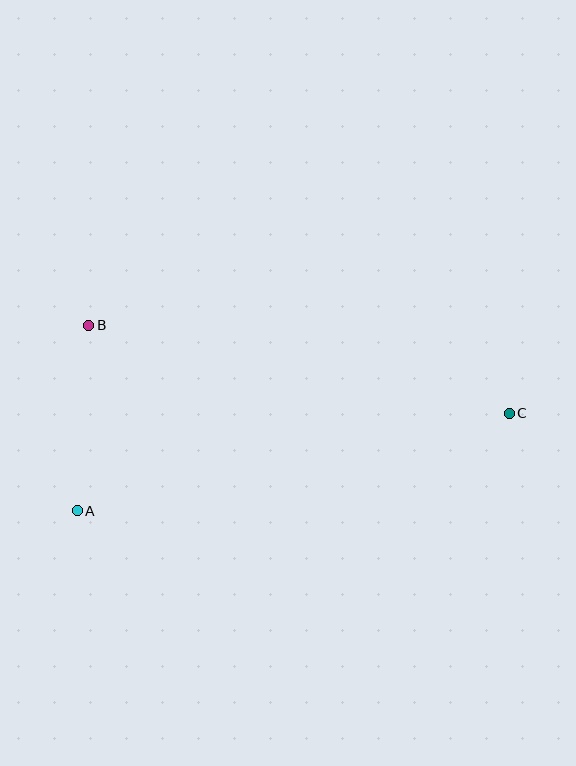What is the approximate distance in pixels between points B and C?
The distance between B and C is approximately 430 pixels.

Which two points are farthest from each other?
Points A and C are farthest from each other.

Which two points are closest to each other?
Points A and B are closest to each other.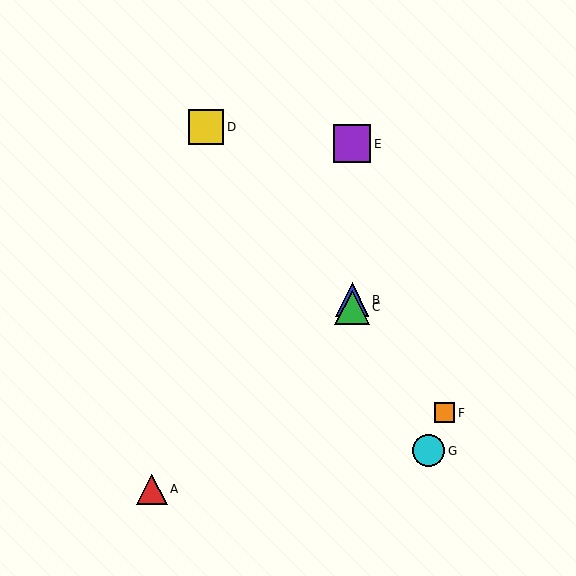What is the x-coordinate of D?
Object D is at x≈206.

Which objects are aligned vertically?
Objects B, C, E are aligned vertically.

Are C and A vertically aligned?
No, C is at x≈352 and A is at x≈152.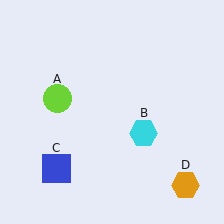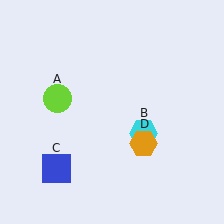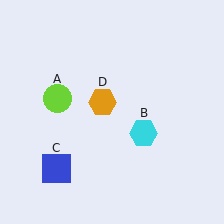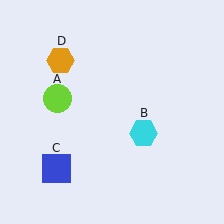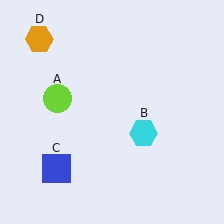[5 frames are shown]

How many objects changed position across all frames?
1 object changed position: orange hexagon (object D).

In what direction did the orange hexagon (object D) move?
The orange hexagon (object D) moved up and to the left.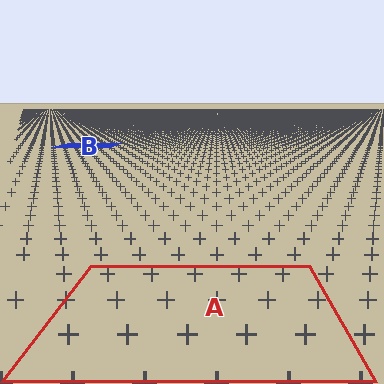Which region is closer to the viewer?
Region A is closer. The texture elements there are larger and more spread out.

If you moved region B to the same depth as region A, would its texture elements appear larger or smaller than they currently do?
They would appear larger. At a closer depth, the same texture elements are projected at a bigger on-screen size.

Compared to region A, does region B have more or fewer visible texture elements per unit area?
Region B has more texture elements per unit area — they are packed more densely because it is farther away.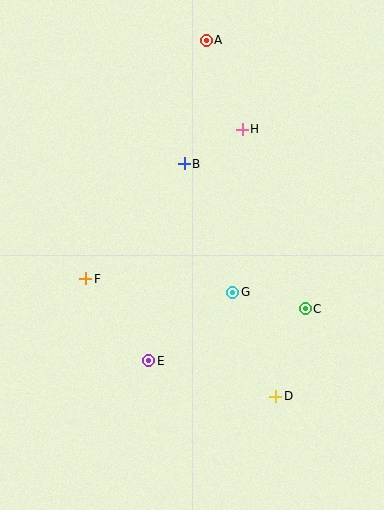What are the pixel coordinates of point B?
Point B is at (184, 164).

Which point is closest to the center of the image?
Point G at (233, 292) is closest to the center.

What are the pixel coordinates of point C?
Point C is at (305, 309).